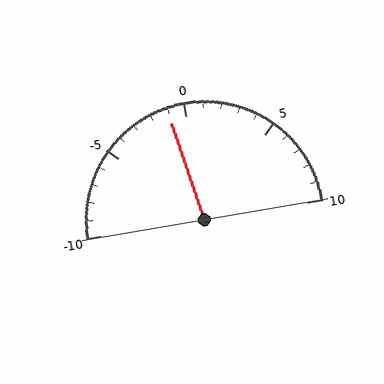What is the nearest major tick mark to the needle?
The nearest major tick mark is 0.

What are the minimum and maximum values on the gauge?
The gauge ranges from -10 to 10.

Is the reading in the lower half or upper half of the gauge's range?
The reading is in the lower half of the range (-10 to 10).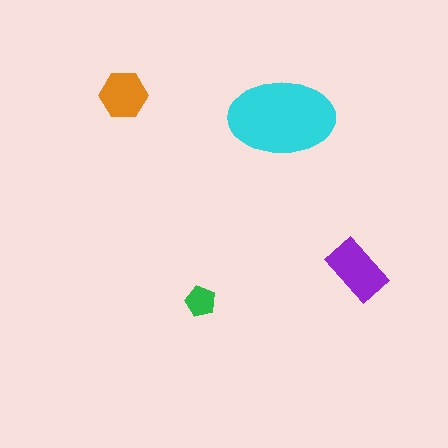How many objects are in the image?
There are 4 objects in the image.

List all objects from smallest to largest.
The green pentagon, the orange hexagon, the purple rectangle, the cyan ellipse.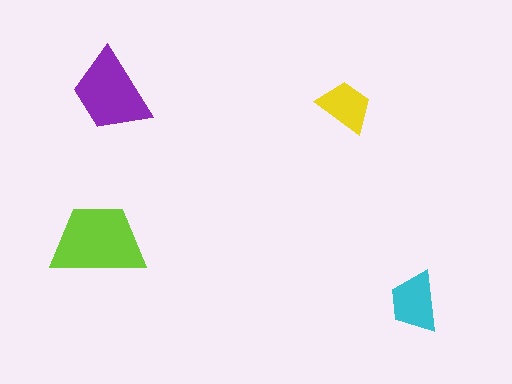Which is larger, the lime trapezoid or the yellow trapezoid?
The lime one.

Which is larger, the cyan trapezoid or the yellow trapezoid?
The cyan one.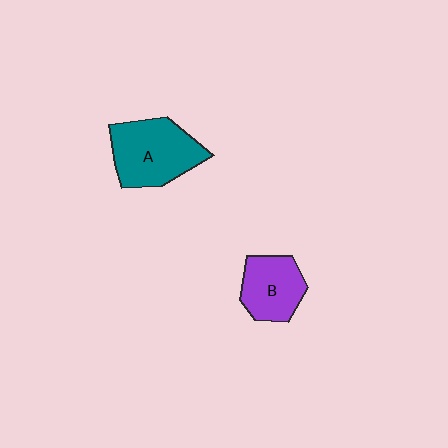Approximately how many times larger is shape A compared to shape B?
Approximately 1.4 times.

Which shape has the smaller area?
Shape B (purple).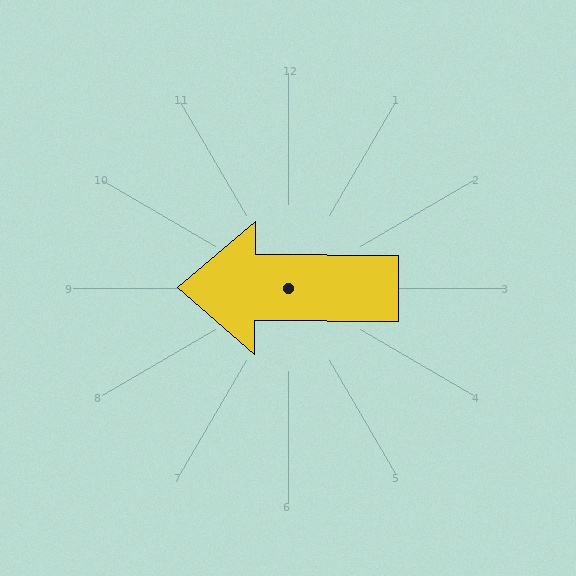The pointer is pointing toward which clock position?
Roughly 9 o'clock.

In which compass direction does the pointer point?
West.